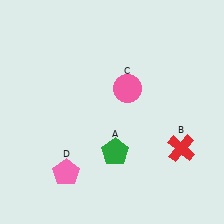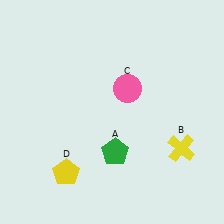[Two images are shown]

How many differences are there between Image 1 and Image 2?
There are 2 differences between the two images.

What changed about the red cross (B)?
In Image 1, B is red. In Image 2, it changed to yellow.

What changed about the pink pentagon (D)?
In Image 1, D is pink. In Image 2, it changed to yellow.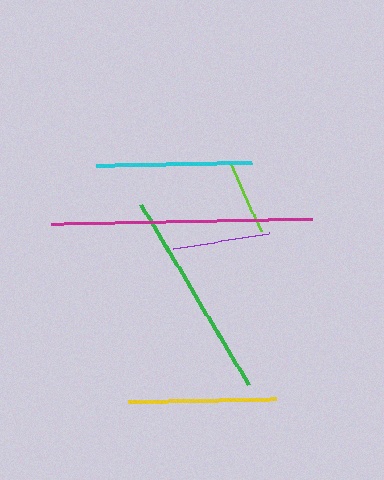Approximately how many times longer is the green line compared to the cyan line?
The green line is approximately 1.3 times the length of the cyan line.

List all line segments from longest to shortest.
From longest to shortest: magenta, green, cyan, yellow, purple, lime.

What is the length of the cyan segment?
The cyan segment is approximately 156 pixels long.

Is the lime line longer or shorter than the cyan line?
The cyan line is longer than the lime line.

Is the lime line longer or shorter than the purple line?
The purple line is longer than the lime line.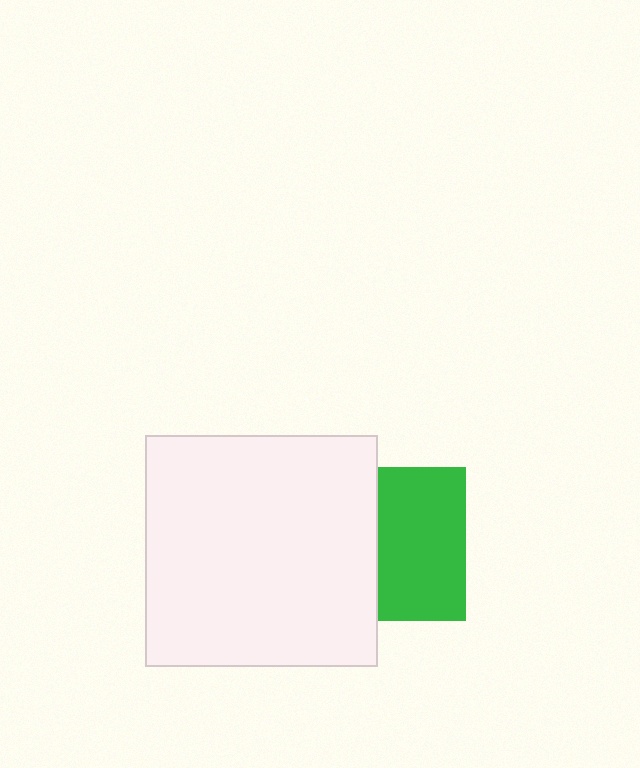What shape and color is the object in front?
The object in front is a white square.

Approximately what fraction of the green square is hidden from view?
Roughly 43% of the green square is hidden behind the white square.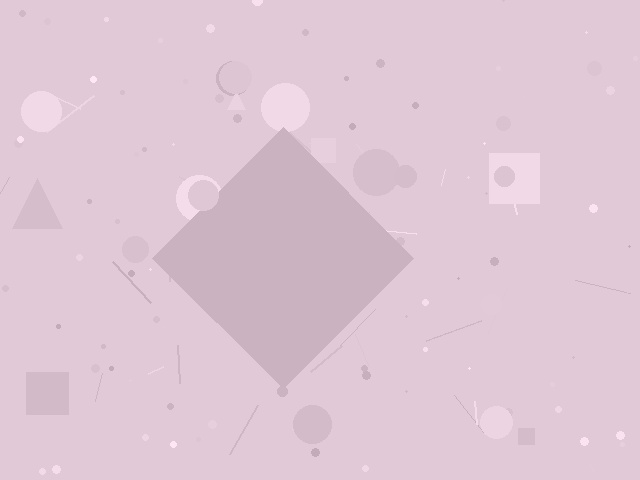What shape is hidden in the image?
A diamond is hidden in the image.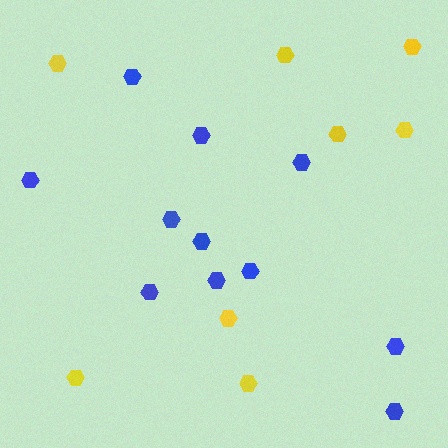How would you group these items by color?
There are 2 groups: one group of blue hexagons (11) and one group of yellow hexagons (8).